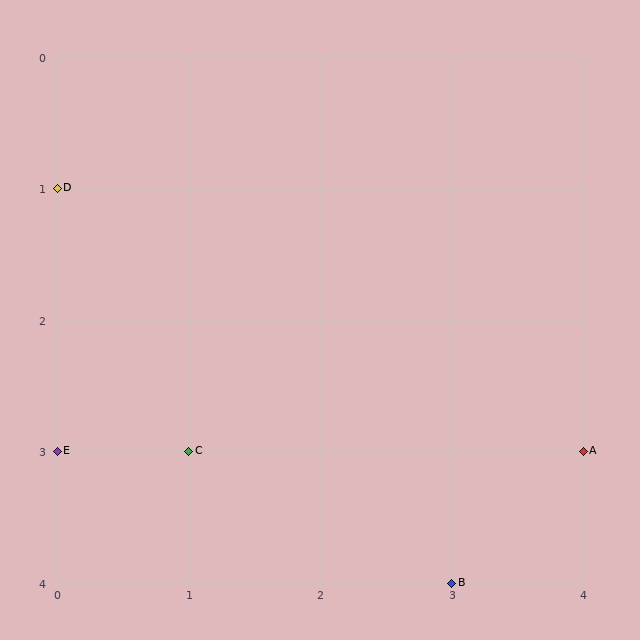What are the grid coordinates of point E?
Point E is at grid coordinates (0, 3).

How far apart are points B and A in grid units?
Points B and A are 1 column and 1 row apart (about 1.4 grid units diagonally).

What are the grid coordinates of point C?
Point C is at grid coordinates (1, 3).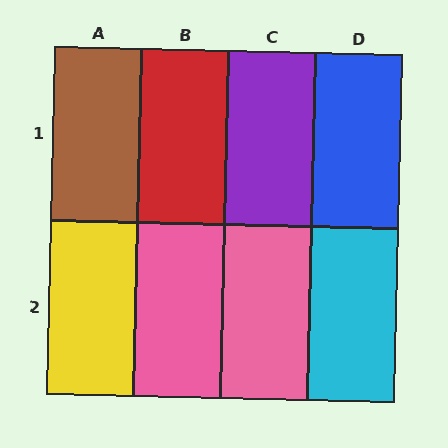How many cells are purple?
1 cell is purple.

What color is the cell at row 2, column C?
Pink.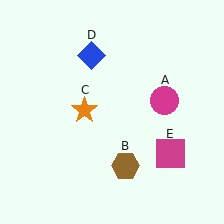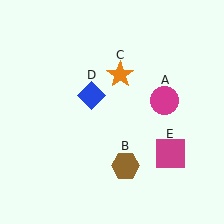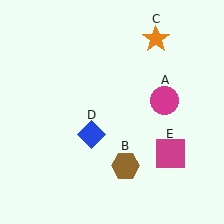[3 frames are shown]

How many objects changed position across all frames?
2 objects changed position: orange star (object C), blue diamond (object D).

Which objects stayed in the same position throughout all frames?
Magenta circle (object A) and brown hexagon (object B) and magenta square (object E) remained stationary.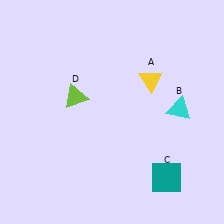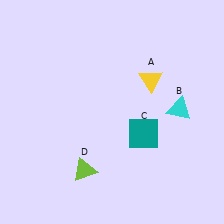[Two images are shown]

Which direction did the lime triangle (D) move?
The lime triangle (D) moved down.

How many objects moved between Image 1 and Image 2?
2 objects moved between the two images.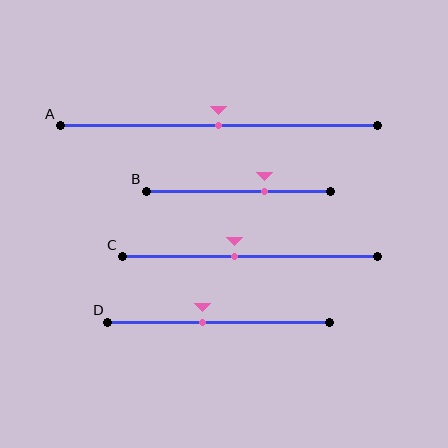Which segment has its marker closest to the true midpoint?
Segment A has its marker closest to the true midpoint.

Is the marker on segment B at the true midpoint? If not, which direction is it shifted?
No, the marker on segment B is shifted to the right by about 14% of the segment length.